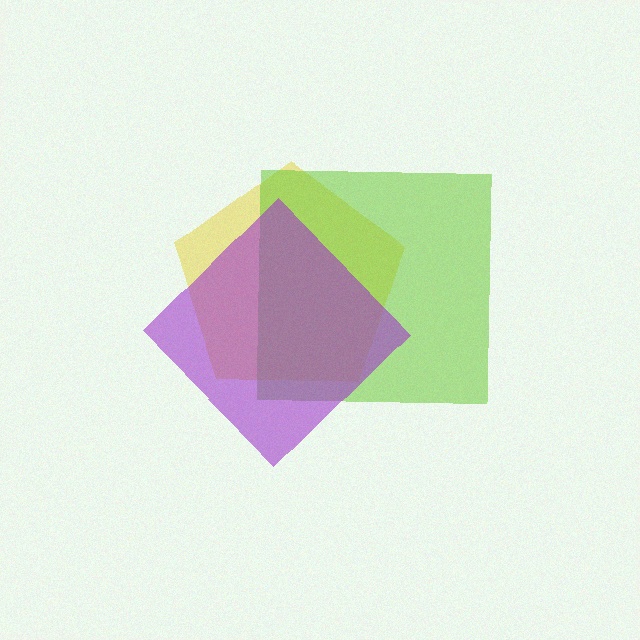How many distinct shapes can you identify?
There are 3 distinct shapes: a yellow pentagon, a lime square, a purple diamond.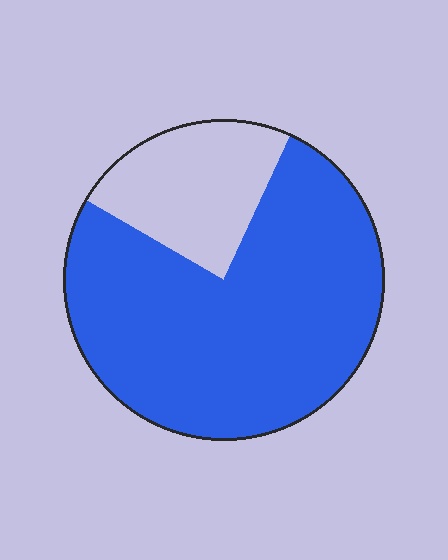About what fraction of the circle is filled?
About three quarters (3/4).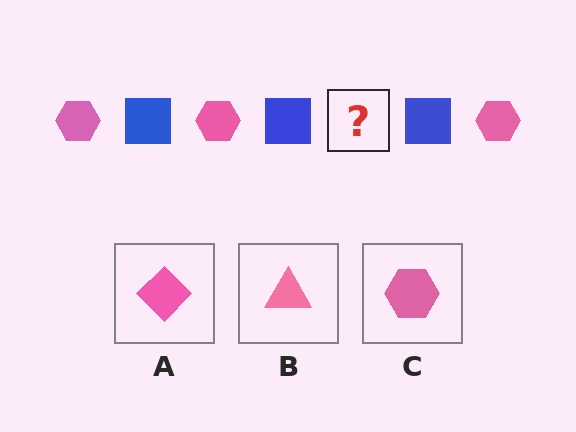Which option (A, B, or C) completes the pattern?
C.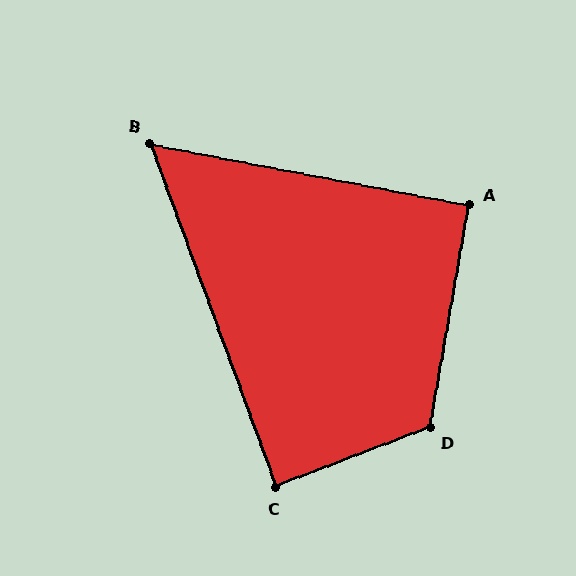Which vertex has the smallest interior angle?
B, at approximately 59 degrees.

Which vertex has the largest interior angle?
D, at approximately 121 degrees.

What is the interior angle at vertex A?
Approximately 91 degrees (approximately right).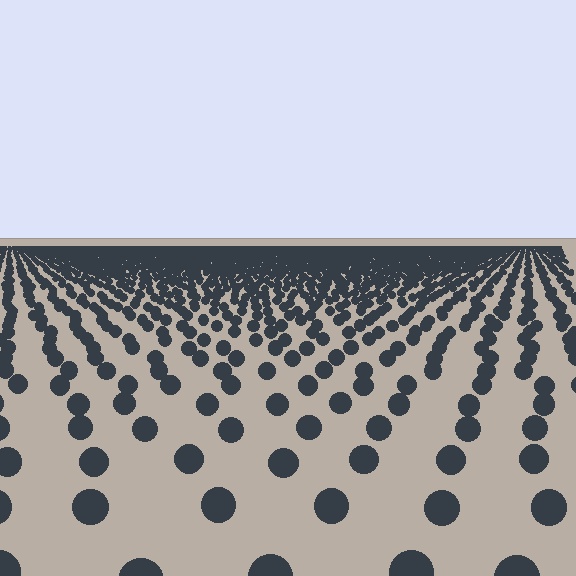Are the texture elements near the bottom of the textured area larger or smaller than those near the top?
Larger. Near the bottom, elements are closer to the viewer and appear at a bigger on-screen size.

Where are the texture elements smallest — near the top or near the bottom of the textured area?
Near the top.